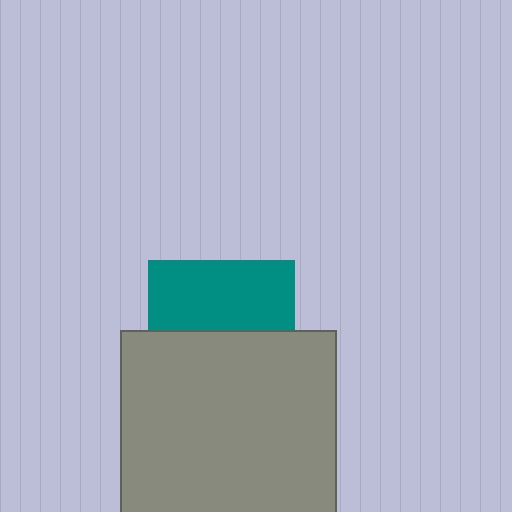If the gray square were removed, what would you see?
You would see the complete teal square.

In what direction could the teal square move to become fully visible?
The teal square could move up. That would shift it out from behind the gray square entirely.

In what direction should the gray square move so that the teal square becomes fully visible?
The gray square should move down. That is the shortest direction to clear the overlap and leave the teal square fully visible.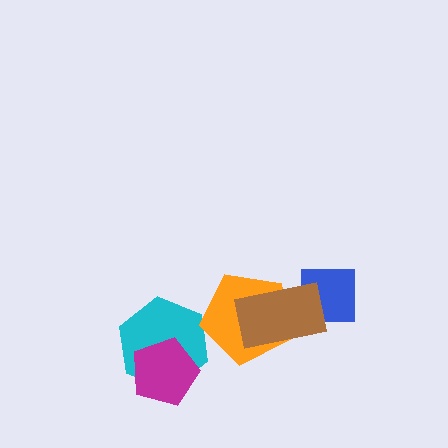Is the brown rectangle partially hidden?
No, no other shape covers it.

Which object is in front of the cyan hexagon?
The magenta pentagon is in front of the cyan hexagon.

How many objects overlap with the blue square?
1 object overlaps with the blue square.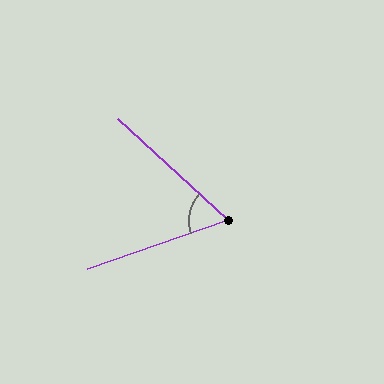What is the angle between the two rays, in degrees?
Approximately 61 degrees.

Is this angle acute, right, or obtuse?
It is acute.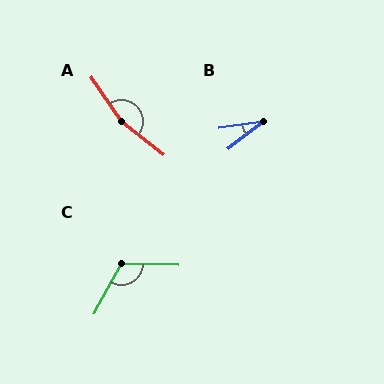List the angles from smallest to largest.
B (29°), C (117°), A (163°).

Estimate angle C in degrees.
Approximately 117 degrees.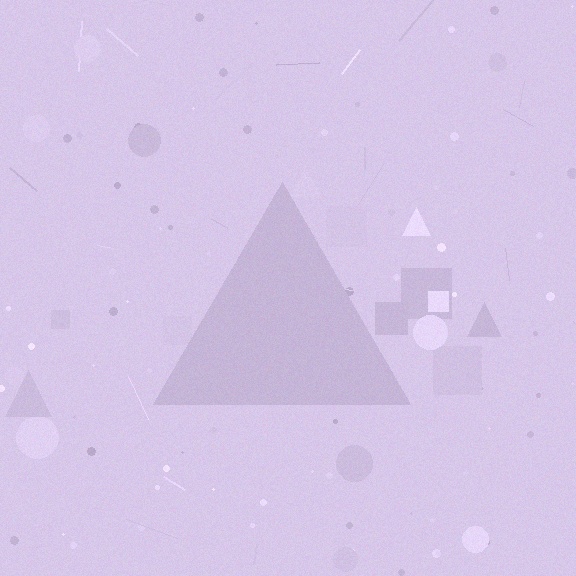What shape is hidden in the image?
A triangle is hidden in the image.